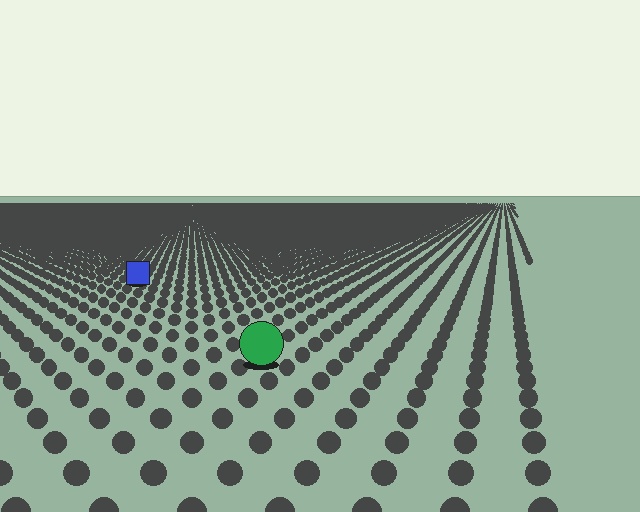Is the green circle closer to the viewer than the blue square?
Yes. The green circle is closer — you can tell from the texture gradient: the ground texture is coarser near it.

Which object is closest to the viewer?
The green circle is closest. The texture marks near it are larger and more spread out.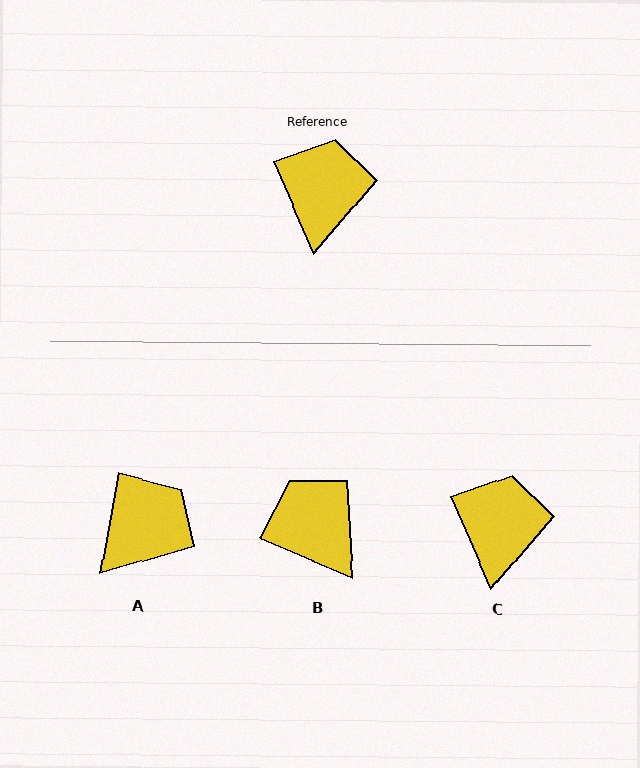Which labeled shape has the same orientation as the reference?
C.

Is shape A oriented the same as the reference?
No, it is off by about 34 degrees.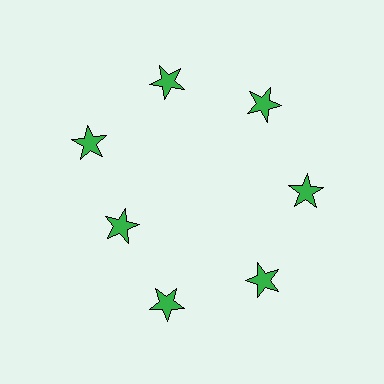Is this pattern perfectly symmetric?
No. The 7 green stars are arranged in a ring, but one element near the 8 o'clock position is pulled inward toward the center, breaking the 7-fold rotational symmetry.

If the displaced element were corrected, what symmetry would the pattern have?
It would have 7-fold rotational symmetry — the pattern would map onto itself every 51 degrees.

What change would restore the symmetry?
The symmetry would be restored by moving it outward, back onto the ring so that all 7 stars sit at equal angles and equal distance from the center.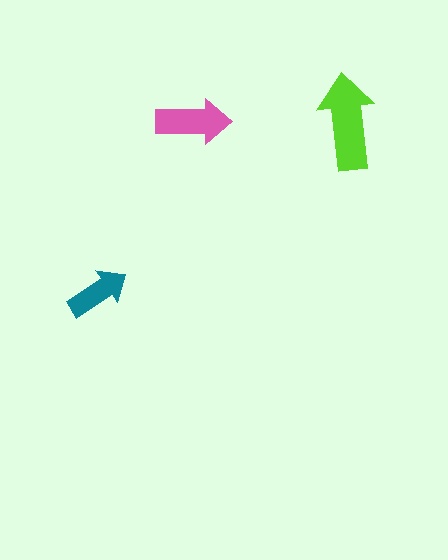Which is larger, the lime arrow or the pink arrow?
The lime one.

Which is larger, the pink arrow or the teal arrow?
The pink one.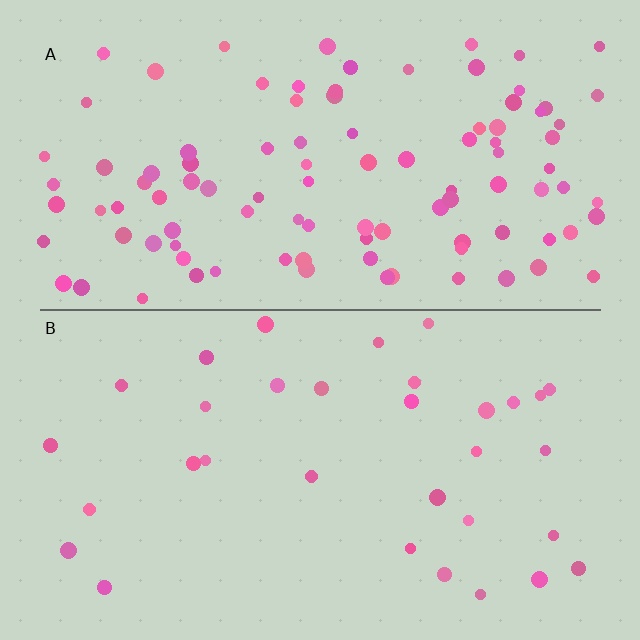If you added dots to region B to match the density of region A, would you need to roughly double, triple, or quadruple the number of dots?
Approximately triple.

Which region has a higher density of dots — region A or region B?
A (the top).